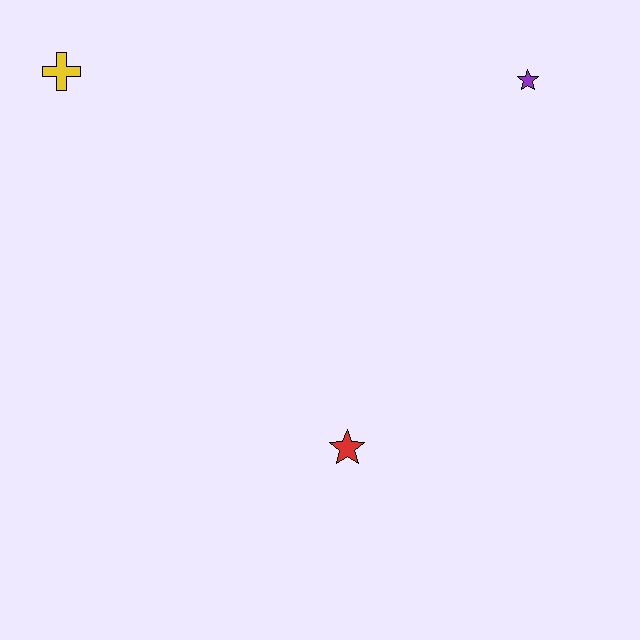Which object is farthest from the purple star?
The yellow cross is farthest from the purple star.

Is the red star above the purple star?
No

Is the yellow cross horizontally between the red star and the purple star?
No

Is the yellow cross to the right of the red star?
No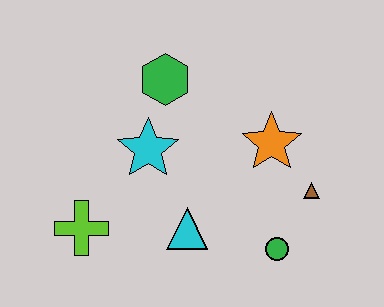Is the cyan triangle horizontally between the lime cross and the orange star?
Yes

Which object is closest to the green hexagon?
The cyan star is closest to the green hexagon.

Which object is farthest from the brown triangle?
The lime cross is farthest from the brown triangle.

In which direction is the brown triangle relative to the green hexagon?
The brown triangle is to the right of the green hexagon.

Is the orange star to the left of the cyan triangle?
No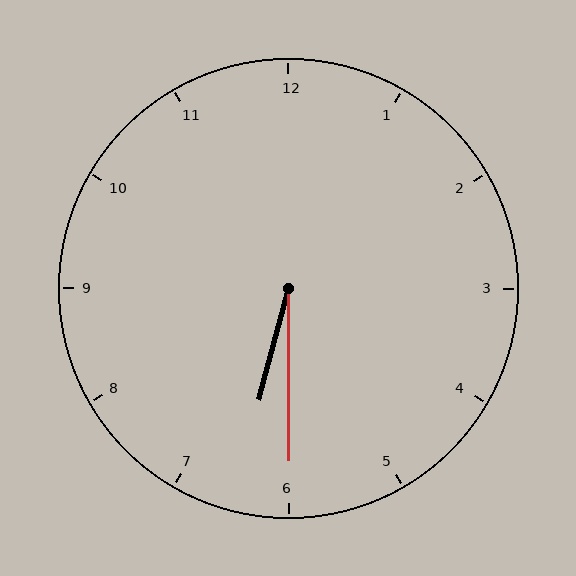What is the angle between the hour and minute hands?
Approximately 15 degrees.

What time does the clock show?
6:30.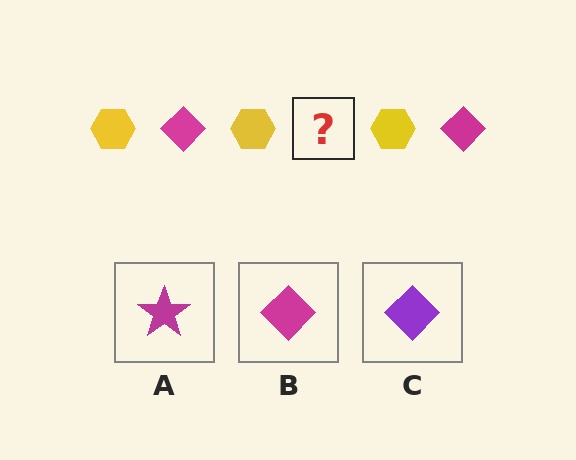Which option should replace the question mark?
Option B.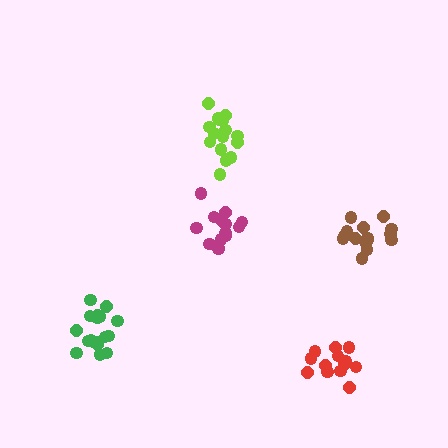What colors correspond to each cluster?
The clusters are colored: lime, red, green, brown, magenta.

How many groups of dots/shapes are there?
There are 5 groups.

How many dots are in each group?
Group 1: 16 dots, Group 2: 14 dots, Group 3: 18 dots, Group 4: 15 dots, Group 5: 15 dots (78 total).